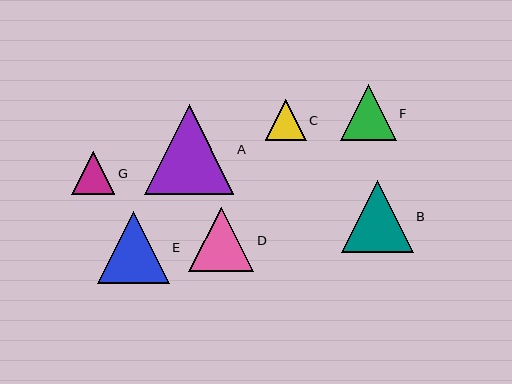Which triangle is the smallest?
Triangle C is the smallest with a size of approximately 41 pixels.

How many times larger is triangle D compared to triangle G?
Triangle D is approximately 1.5 times the size of triangle G.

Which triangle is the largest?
Triangle A is the largest with a size of approximately 89 pixels.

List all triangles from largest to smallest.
From largest to smallest: A, B, E, D, F, G, C.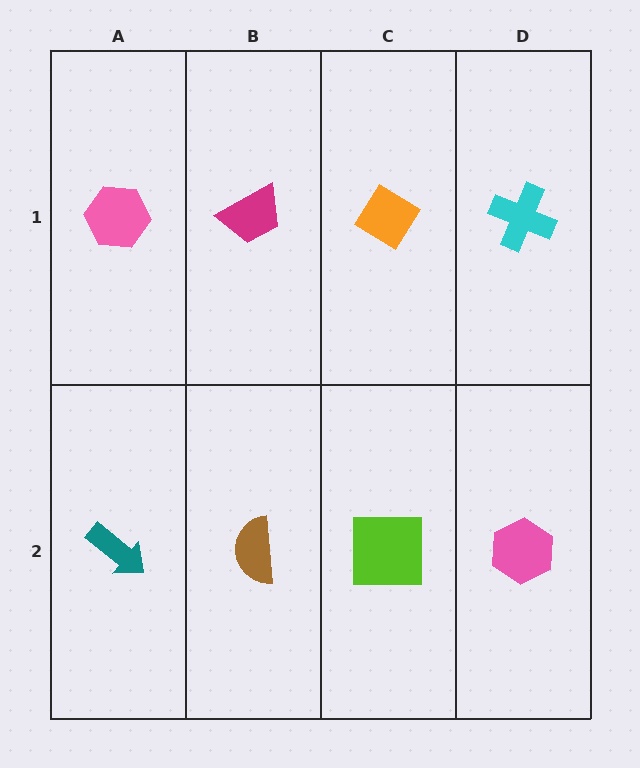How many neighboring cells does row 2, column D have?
2.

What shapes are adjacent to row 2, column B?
A magenta trapezoid (row 1, column B), a teal arrow (row 2, column A), a lime square (row 2, column C).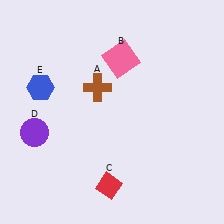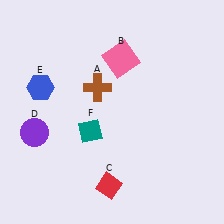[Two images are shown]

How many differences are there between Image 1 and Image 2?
There is 1 difference between the two images.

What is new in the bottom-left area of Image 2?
A teal diamond (F) was added in the bottom-left area of Image 2.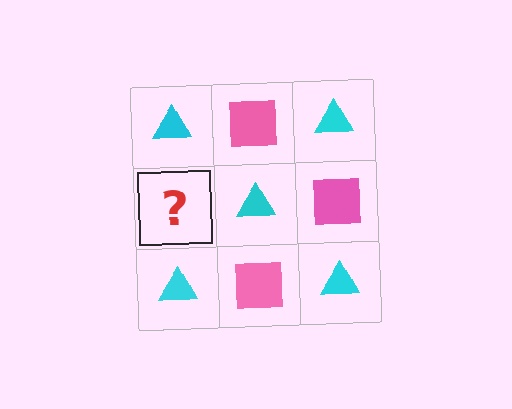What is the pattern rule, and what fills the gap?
The rule is that it alternates cyan triangle and pink square in a checkerboard pattern. The gap should be filled with a pink square.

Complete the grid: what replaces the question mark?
The question mark should be replaced with a pink square.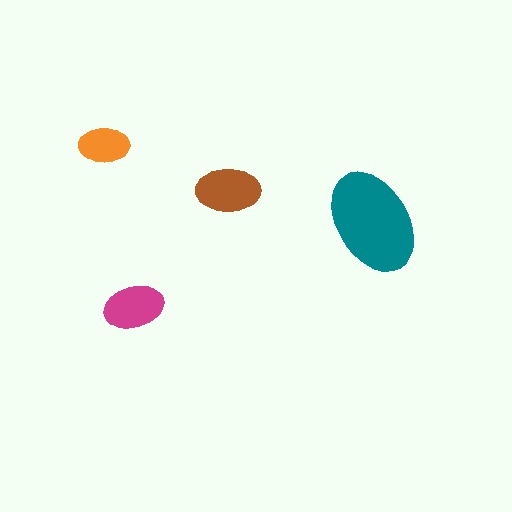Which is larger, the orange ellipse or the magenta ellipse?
The magenta one.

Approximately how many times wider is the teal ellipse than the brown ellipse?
About 1.5 times wider.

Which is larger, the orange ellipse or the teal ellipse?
The teal one.